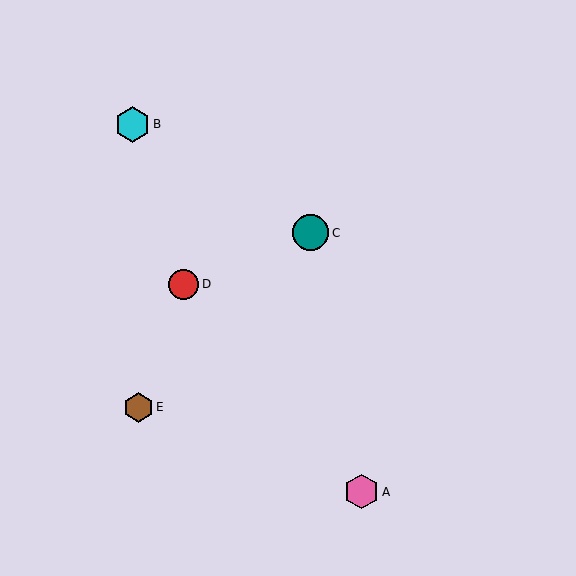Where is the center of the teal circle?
The center of the teal circle is at (311, 233).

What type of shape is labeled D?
Shape D is a red circle.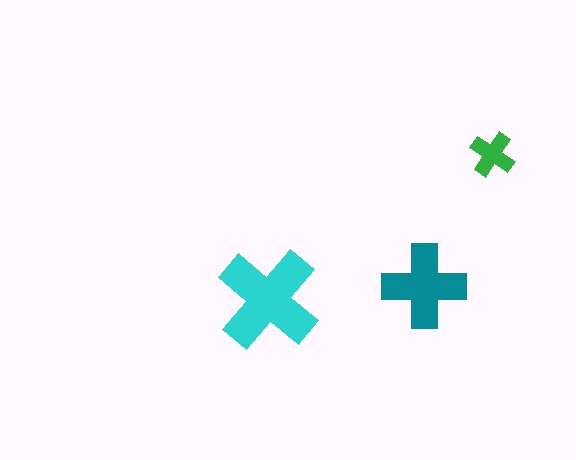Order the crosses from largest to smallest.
the cyan one, the teal one, the green one.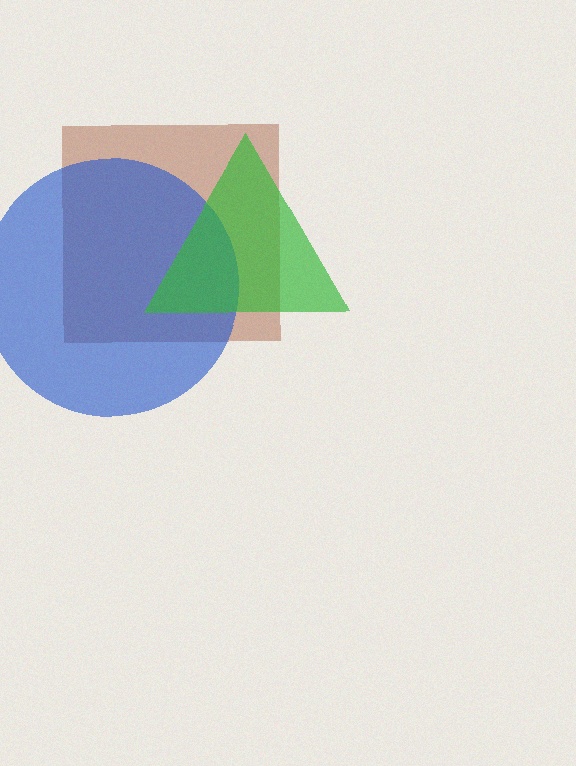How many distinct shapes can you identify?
There are 3 distinct shapes: a brown square, a blue circle, a green triangle.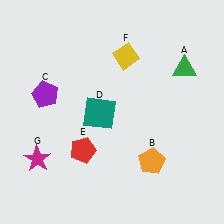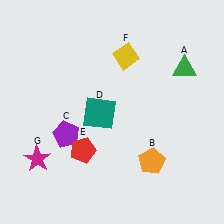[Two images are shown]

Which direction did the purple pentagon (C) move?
The purple pentagon (C) moved down.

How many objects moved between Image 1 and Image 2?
1 object moved between the two images.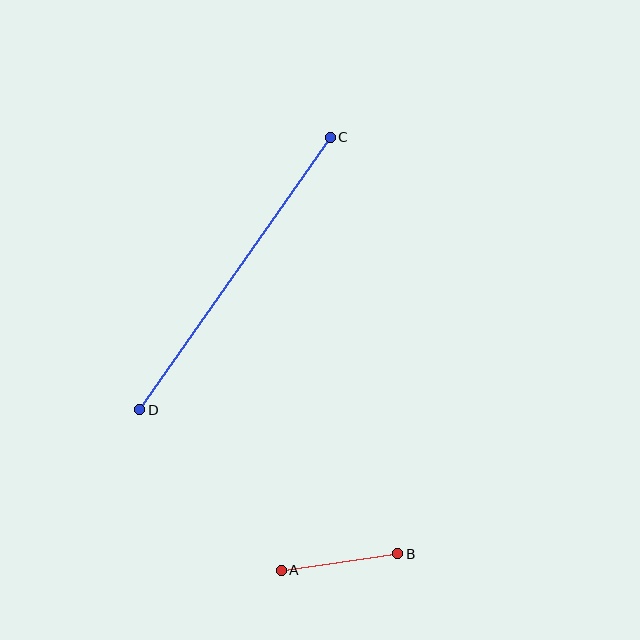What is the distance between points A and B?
The distance is approximately 118 pixels.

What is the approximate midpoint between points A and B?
The midpoint is at approximately (340, 562) pixels.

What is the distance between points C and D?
The distance is approximately 333 pixels.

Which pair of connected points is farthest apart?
Points C and D are farthest apart.